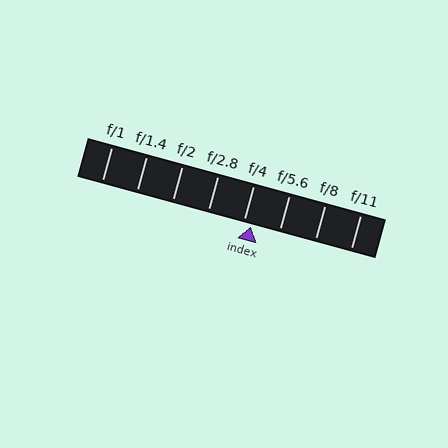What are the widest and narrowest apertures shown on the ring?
The widest aperture shown is f/1 and the narrowest is f/11.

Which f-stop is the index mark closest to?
The index mark is closest to f/4.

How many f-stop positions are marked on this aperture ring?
There are 8 f-stop positions marked.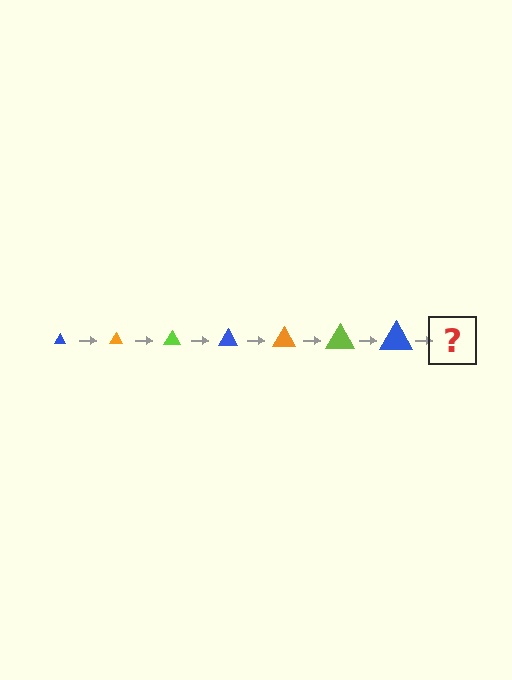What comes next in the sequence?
The next element should be an orange triangle, larger than the previous one.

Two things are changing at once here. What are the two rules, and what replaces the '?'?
The two rules are that the triangle grows larger each step and the color cycles through blue, orange, and lime. The '?' should be an orange triangle, larger than the previous one.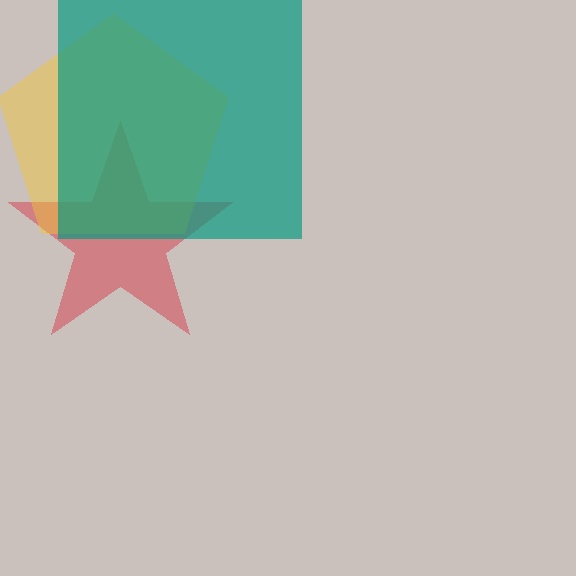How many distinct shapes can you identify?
There are 3 distinct shapes: a red star, a yellow pentagon, a teal square.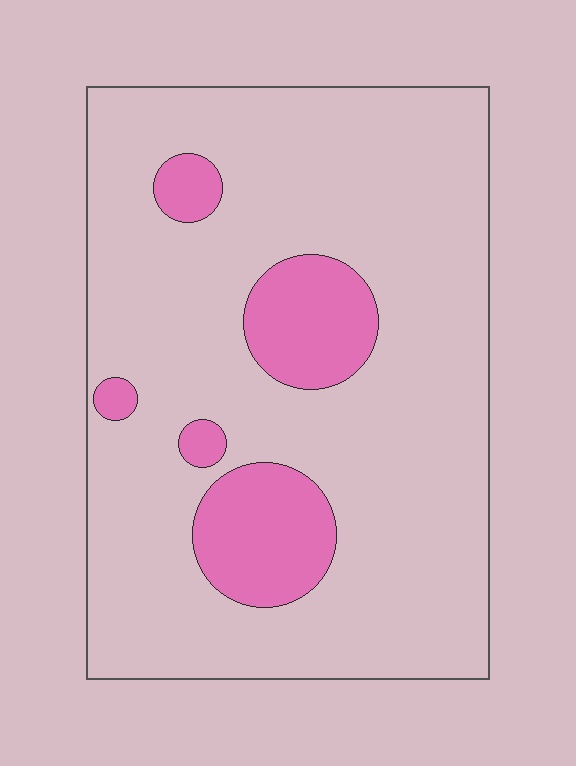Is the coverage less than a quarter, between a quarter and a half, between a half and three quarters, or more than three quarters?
Less than a quarter.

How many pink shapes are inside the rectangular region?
5.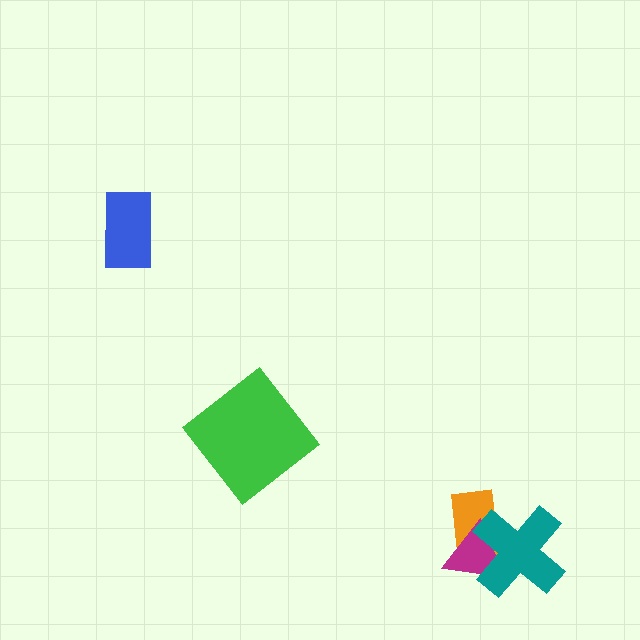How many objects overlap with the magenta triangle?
2 objects overlap with the magenta triangle.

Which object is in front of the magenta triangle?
The teal cross is in front of the magenta triangle.